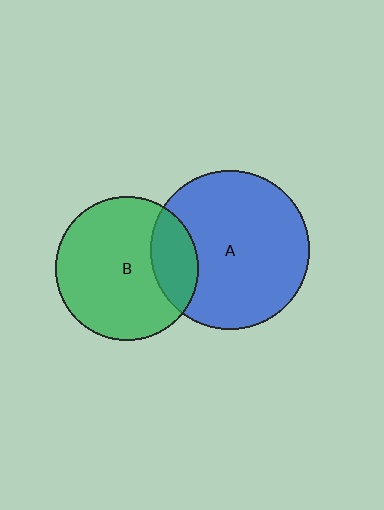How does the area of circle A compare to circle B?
Approximately 1.2 times.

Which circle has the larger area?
Circle A (blue).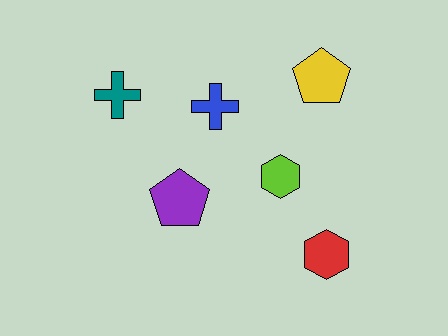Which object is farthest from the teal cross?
The red hexagon is farthest from the teal cross.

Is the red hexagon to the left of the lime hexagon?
No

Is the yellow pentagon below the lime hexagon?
No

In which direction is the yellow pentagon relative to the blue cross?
The yellow pentagon is to the right of the blue cross.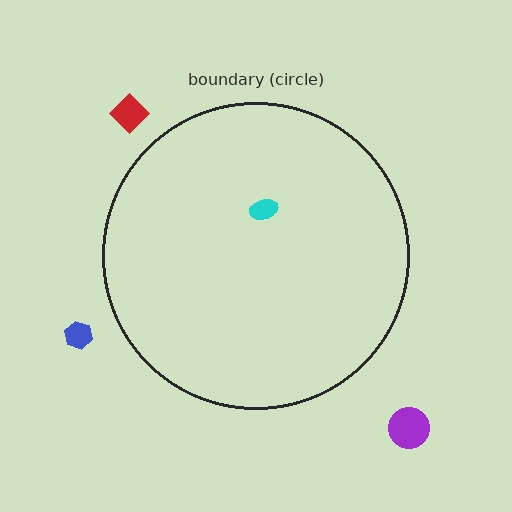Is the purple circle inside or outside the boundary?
Outside.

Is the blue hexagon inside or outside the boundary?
Outside.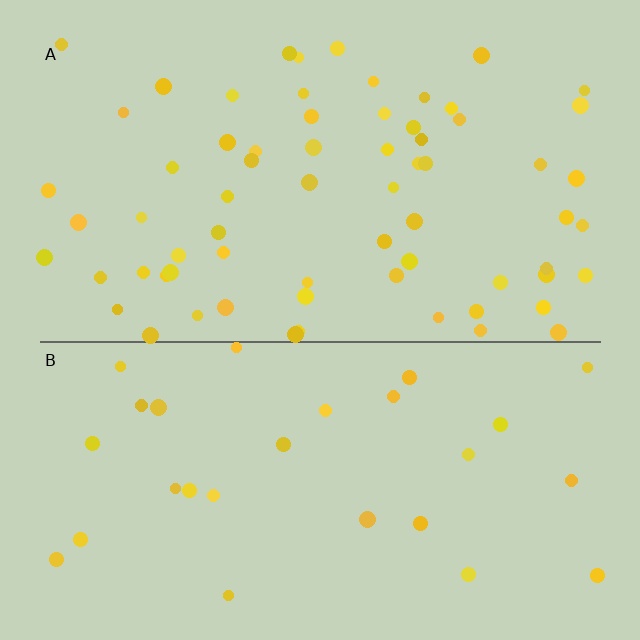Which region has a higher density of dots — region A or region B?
A (the top).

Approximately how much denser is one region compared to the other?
Approximately 2.5× — region A over region B.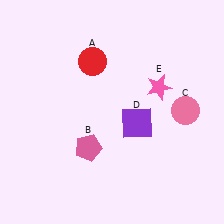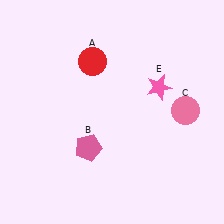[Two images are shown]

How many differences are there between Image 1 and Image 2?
There is 1 difference between the two images.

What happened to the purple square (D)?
The purple square (D) was removed in Image 2. It was in the bottom-right area of Image 1.